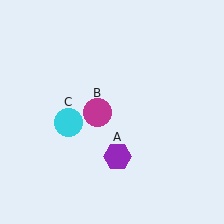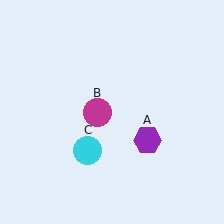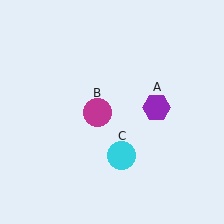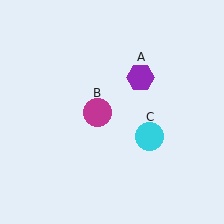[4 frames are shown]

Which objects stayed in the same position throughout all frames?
Magenta circle (object B) remained stationary.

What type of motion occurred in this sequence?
The purple hexagon (object A), cyan circle (object C) rotated counterclockwise around the center of the scene.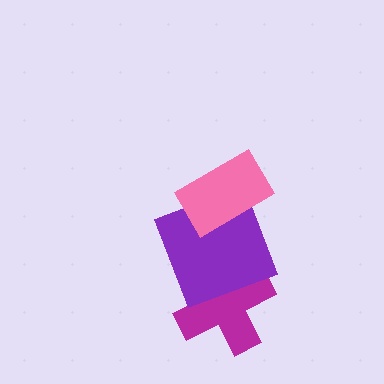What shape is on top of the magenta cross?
The purple square is on top of the magenta cross.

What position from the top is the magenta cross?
The magenta cross is 3rd from the top.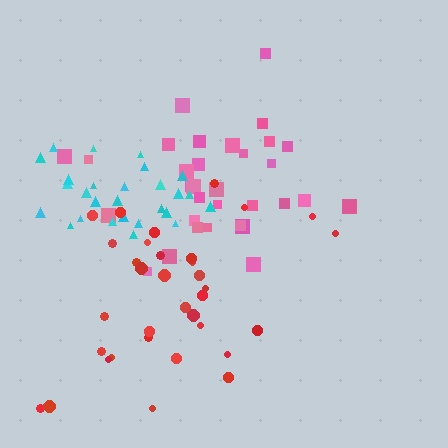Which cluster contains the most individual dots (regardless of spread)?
Red (34).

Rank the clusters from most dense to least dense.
cyan, pink, red.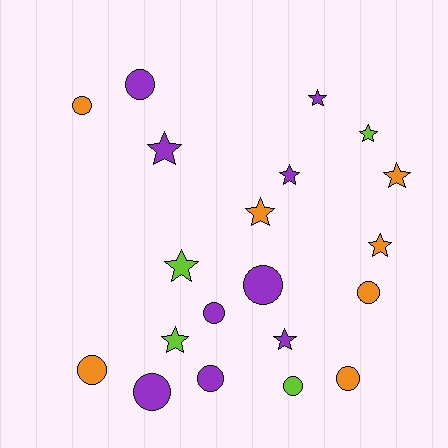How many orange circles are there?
There are 4 orange circles.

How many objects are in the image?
There are 20 objects.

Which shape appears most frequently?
Circle, with 10 objects.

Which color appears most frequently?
Purple, with 9 objects.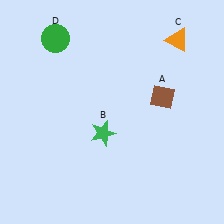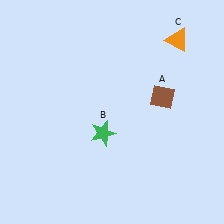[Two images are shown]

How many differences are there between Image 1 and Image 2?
There is 1 difference between the two images.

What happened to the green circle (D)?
The green circle (D) was removed in Image 2. It was in the top-left area of Image 1.